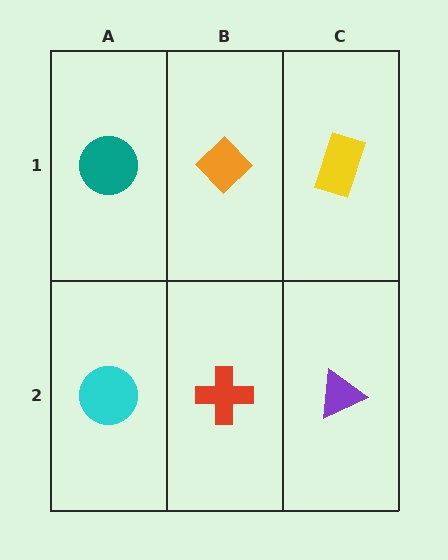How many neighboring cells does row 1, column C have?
2.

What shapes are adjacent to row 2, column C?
A yellow rectangle (row 1, column C), a red cross (row 2, column B).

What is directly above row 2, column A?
A teal circle.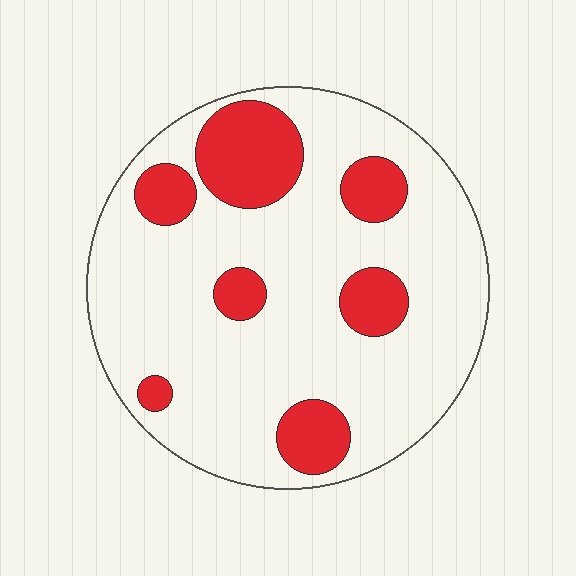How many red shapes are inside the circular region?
7.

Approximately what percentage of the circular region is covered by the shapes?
Approximately 20%.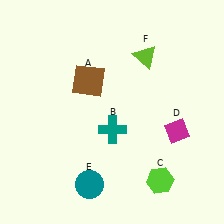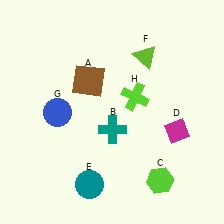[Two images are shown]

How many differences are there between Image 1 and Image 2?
There are 2 differences between the two images.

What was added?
A blue circle (G), a lime cross (H) were added in Image 2.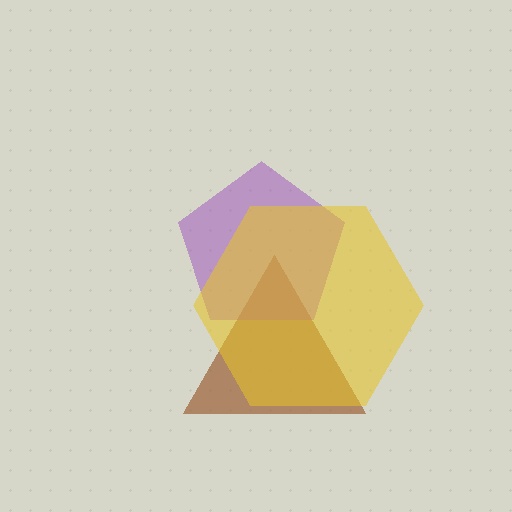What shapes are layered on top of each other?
The layered shapes are: a brown triangle, a purple pentagon, a yellow hexagon.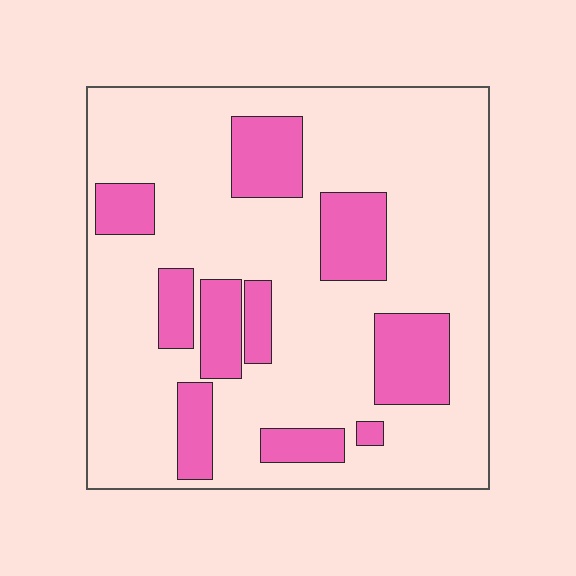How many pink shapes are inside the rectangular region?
10.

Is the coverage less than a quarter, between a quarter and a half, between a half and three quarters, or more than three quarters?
Less than a quarter.